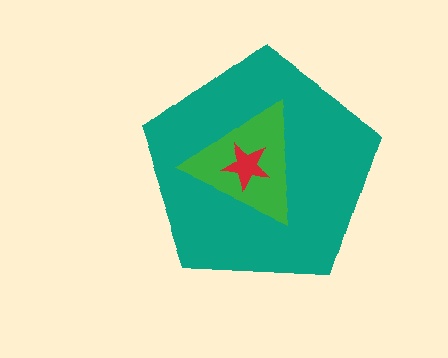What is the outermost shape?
The teal pentagon.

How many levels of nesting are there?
3.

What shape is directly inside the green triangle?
The red star.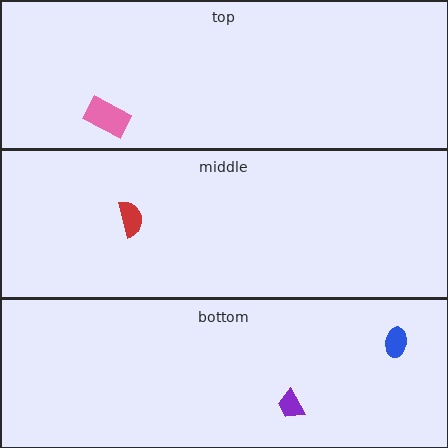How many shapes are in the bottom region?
2.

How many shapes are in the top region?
1.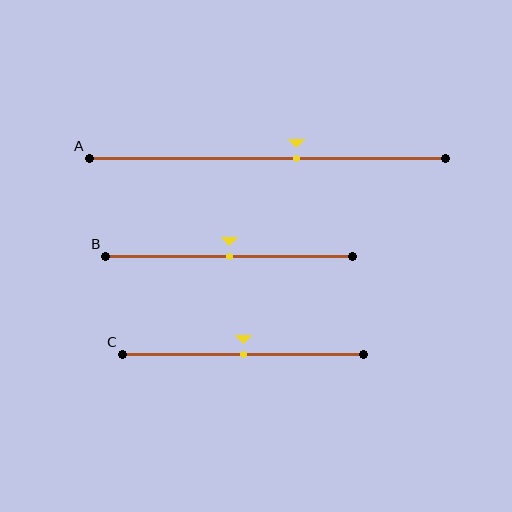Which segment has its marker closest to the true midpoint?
Segment B has its marker closest to the true midpoint.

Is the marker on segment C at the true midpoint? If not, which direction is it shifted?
Yes, the marker on segment C is at the true midpoint.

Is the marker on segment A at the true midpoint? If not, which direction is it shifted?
No, the marker on segment A is shifted to the right by about 8% of the segment length.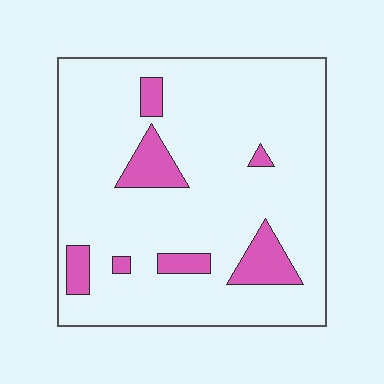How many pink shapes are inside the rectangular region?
7.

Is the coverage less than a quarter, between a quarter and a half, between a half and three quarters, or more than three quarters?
Less than a quarter.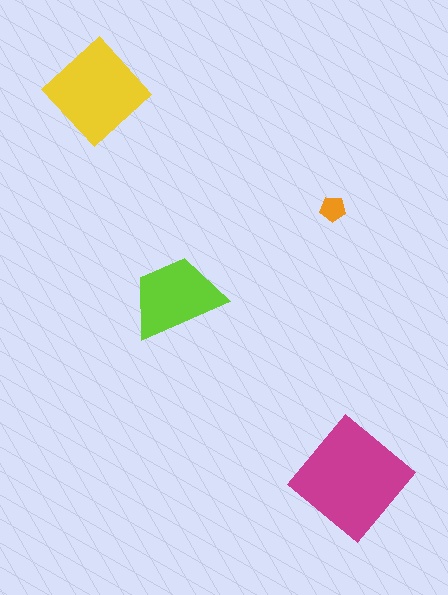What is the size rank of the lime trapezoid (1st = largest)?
3rd.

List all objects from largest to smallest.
The magenta diamond, the yellow diamond, the lime trapezoid, the orange pentagon.